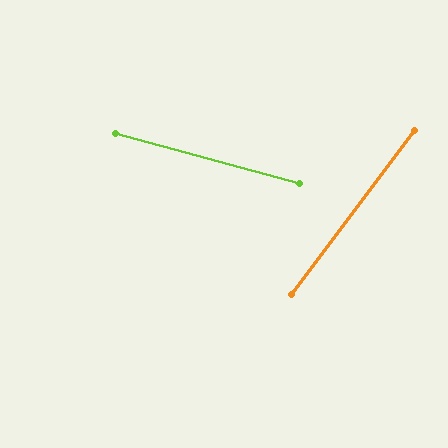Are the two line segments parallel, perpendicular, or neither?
Neither parallel nor perpendicular — they differ by about 68°.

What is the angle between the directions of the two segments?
Approximately 68 degrees.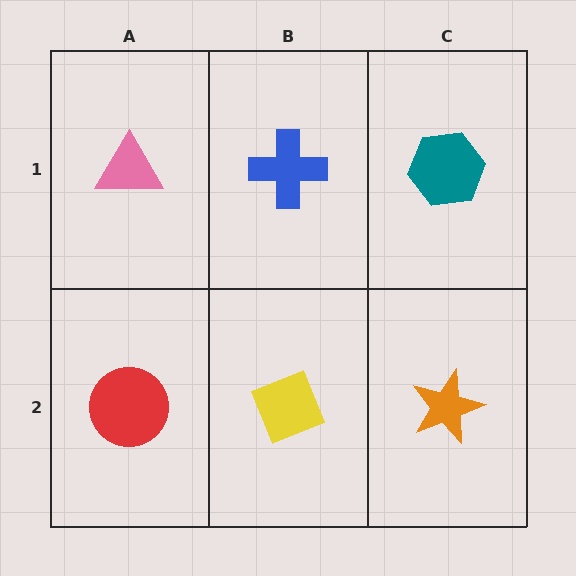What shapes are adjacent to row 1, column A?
A red circle (row 2, column A), a blue cross (row 1, column B).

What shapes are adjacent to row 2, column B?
A blue cross (row 1, column B), a red circle (row 2, column A), an orange star (row 2, column C).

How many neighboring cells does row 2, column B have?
3.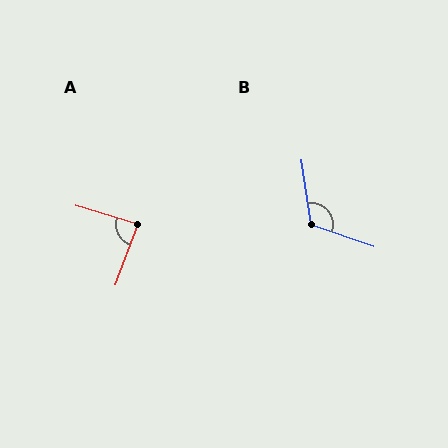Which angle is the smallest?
A, at approximately 86 degrees.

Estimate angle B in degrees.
Approximately 117 degrees.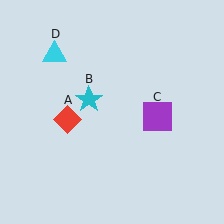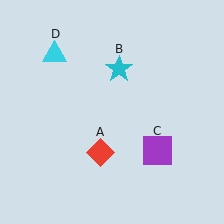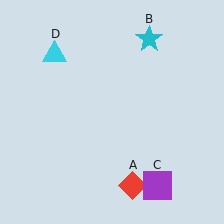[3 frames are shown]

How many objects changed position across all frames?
3 objects changed position: red diamond (object A), cyan star (object B), purple square (object C).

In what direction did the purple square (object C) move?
The purple square (object C) moved down.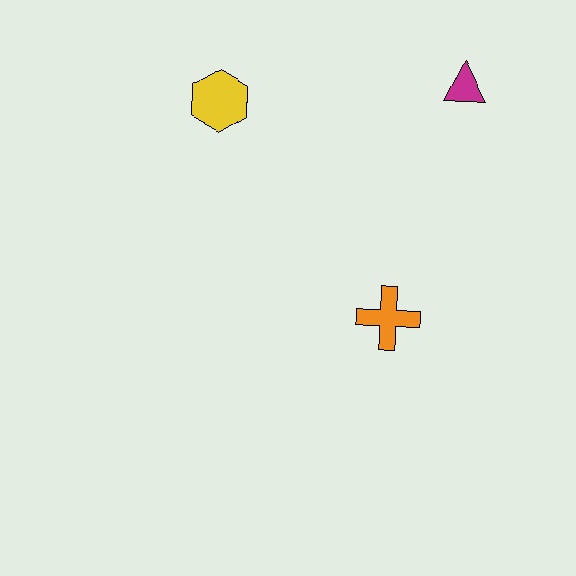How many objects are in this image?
There are 3 objects.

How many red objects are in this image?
There are no red objects.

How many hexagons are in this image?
There is 1 hexagon.